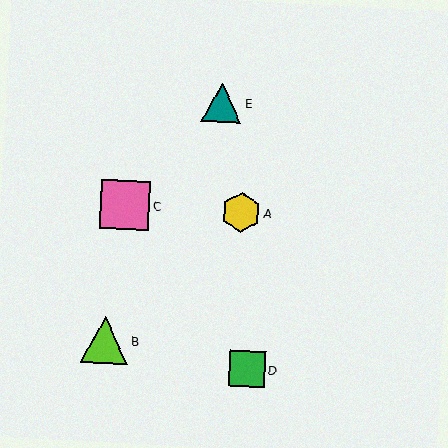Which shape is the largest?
The pink square (labeled C) is the largest.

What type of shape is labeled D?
Shape D is a green square.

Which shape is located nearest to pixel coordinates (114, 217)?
The pink square (labeled C) at (125, 205) is nearest to that location.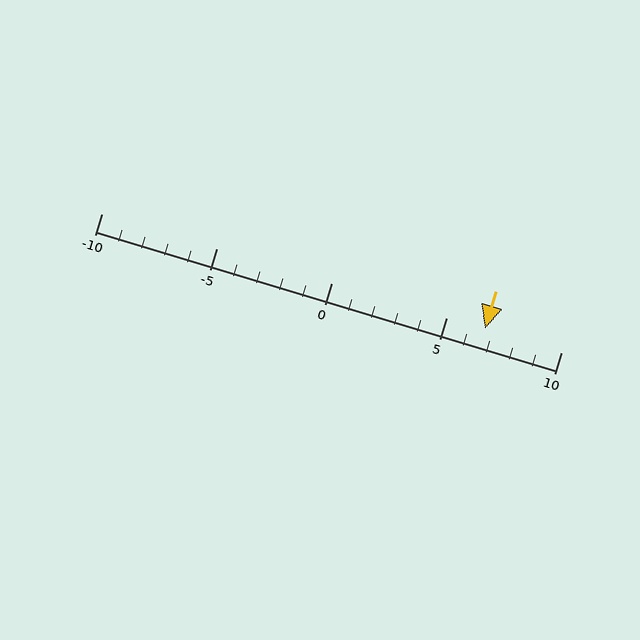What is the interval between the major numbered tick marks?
The major tick marks are spaced 5 units apart.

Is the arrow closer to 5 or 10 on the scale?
The arrow is closer to 5.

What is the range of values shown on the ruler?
The ruler shows values from -10 to 10.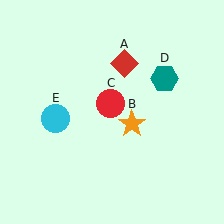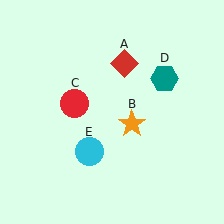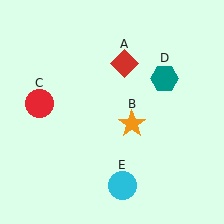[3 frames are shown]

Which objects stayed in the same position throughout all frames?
Red diamond (object A) and orange star (object B) and teal hexagon (object D) remained stationary.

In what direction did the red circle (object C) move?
The red circle (object C) moved left.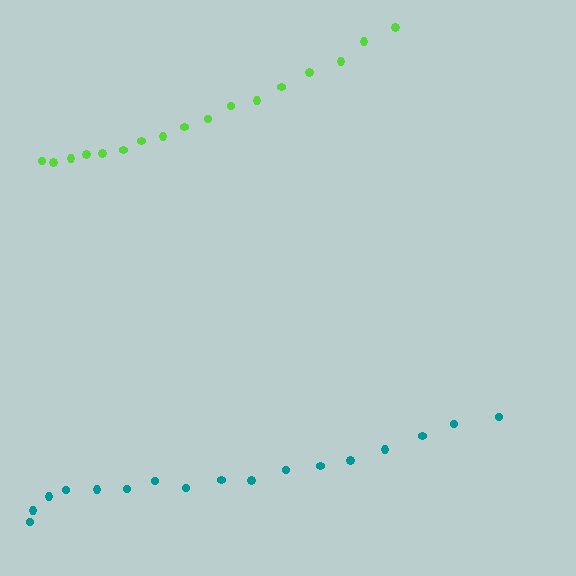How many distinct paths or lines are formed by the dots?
There are 2 distinct paths.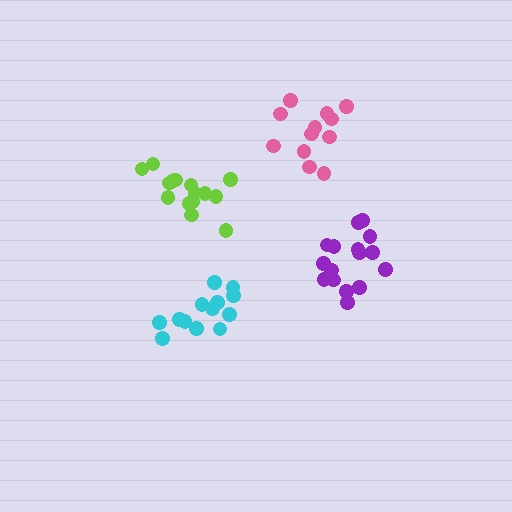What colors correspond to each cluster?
The clusters are colored: cyan, lime, purple, pink.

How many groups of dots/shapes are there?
There are 4 groups.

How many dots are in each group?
Group 1: 13 dots, Group 2: 16 dots, Group 3: 16 dots, Group 4: 12 dots (57 total).